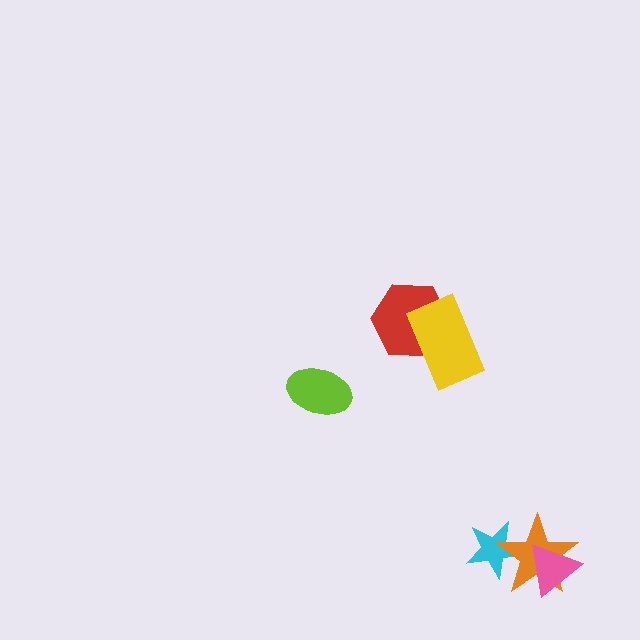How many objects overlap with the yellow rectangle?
1 object overlaps with the yellow rectangle.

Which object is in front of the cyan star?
The orange star is in front of the cyan star.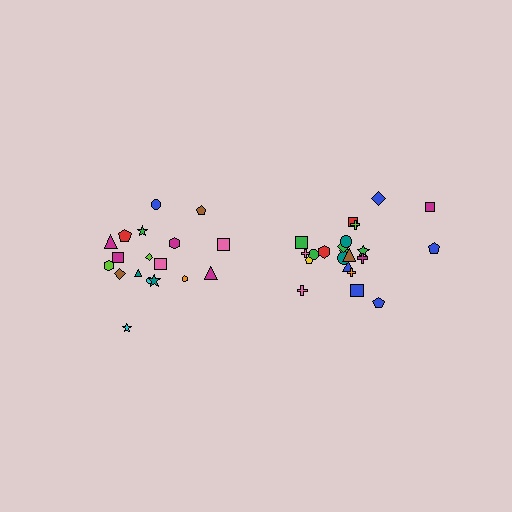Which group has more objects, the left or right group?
The right group.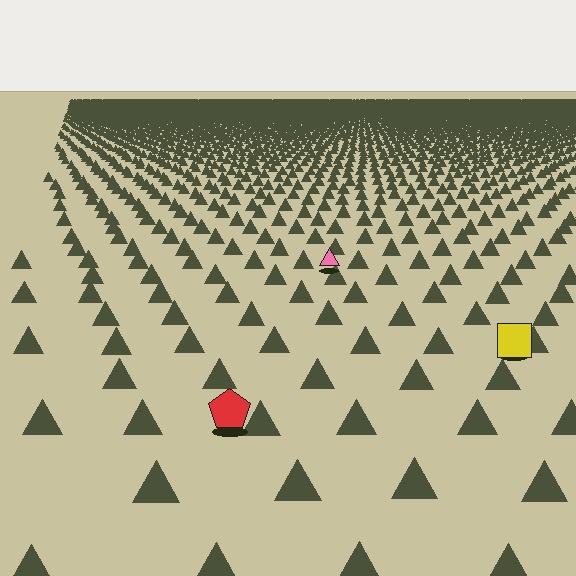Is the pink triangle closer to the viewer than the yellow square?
No. The yellow square is closer — you can tell from the texture gradient: the ground texture is coarser near it.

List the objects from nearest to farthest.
From nearest to farthest: the red pentagon, the yellow square, the pink triangle.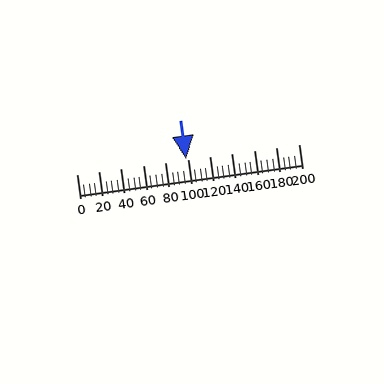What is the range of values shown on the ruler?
The ruler shows values from 0 to 200.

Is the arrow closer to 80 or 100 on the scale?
The arrow is closer to 100.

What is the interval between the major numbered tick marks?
The major tick marks are spaced 20 units apart.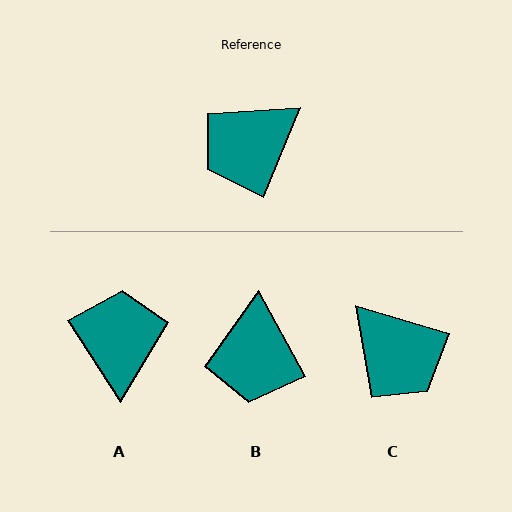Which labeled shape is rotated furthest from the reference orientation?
A, about 125 degrees away.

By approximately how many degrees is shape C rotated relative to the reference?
Approximately 96 degrees counter-clockwise.